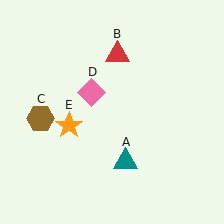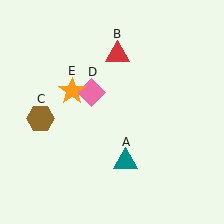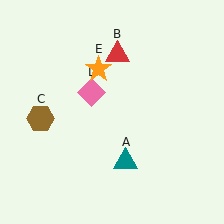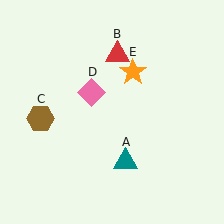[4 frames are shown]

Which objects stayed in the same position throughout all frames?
Teal triangle (object A) and red triangle (object B) and brown hexagon (object C) and pink diamond (object D) remained stationary.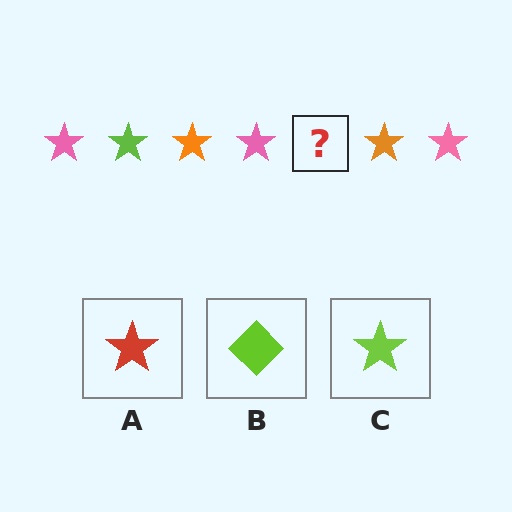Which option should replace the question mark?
Option C.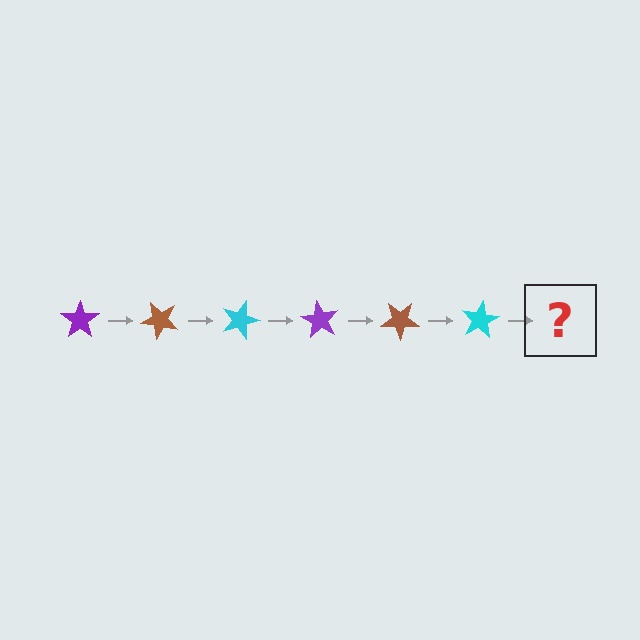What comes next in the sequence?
The next element should be a purple star, rotated 270 degrees from the start.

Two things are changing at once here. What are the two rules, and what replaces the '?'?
The two rules are that it rotates 45 degrees each step and the color cycles through purple, brown, and cyan. The '?' should be a purple star, rotated 270 degrees from the start.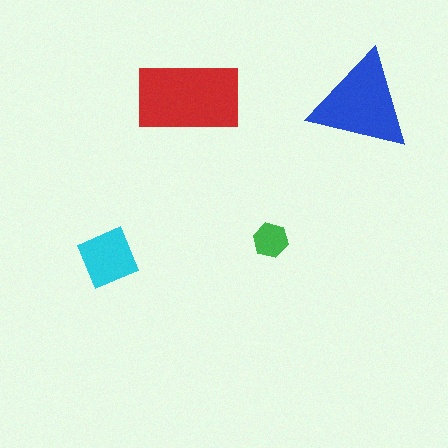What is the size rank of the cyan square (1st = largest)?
3rd.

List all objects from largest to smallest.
The red rectangle, the blue triangle, the cyan square, the green hexagon.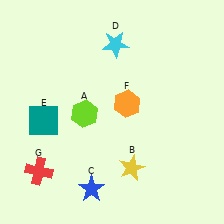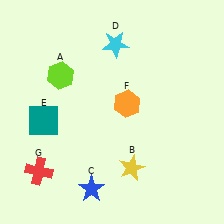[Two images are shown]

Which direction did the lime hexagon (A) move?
The lime hexagon (A) moved up.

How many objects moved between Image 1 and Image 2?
1 object moved between the two images.